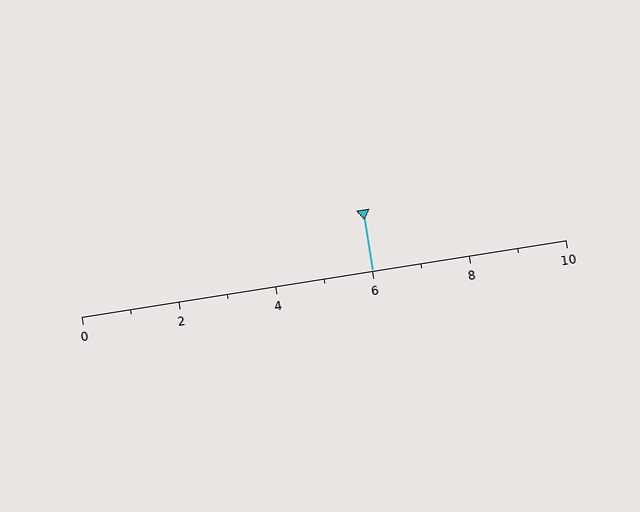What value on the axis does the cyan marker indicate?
The marker indicates approximately 6.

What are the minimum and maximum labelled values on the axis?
The axis runs from 0 to 10.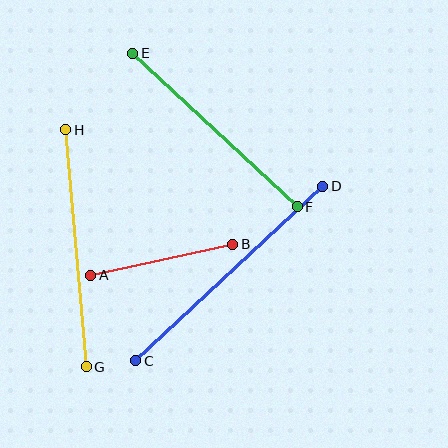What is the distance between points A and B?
The distance is approximately 145 pixels.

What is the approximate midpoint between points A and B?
The midpoint is at approximately (162, 260) pixels.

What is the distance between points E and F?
The distance is approximately 225 pixels.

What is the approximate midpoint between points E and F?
The midpoint is at approximately (215, 130) pixels.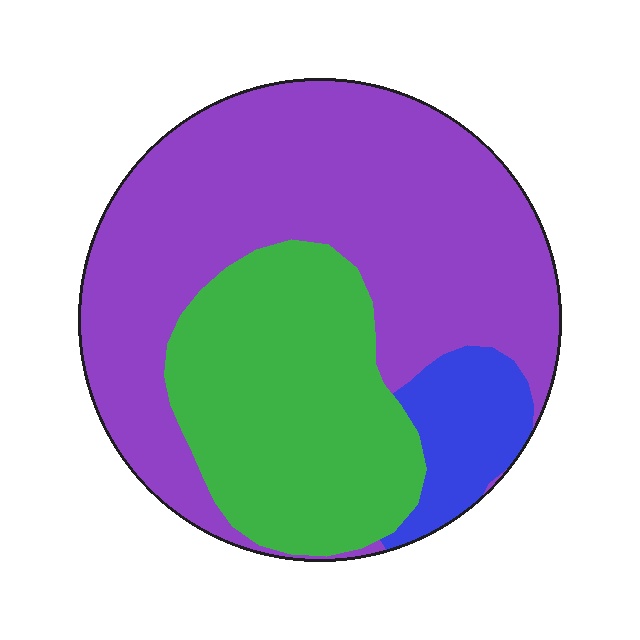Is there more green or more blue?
Green.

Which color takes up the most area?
Purple, at roughly 60%.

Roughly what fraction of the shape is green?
Green covers roughly 30% of the shape.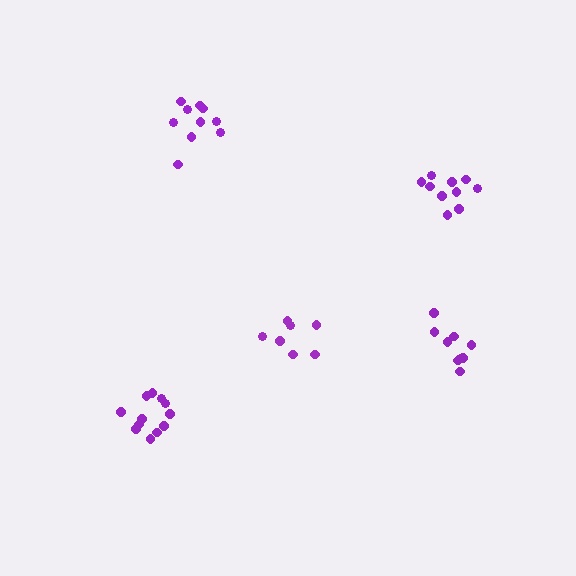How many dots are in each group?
Group 1: 10 dots, Group 2: 10 dots, Group 3: 7 dots, Group 4: 12 dots, Group 5: 9 dots (48 total).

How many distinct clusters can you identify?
There are 5 distinct clusters.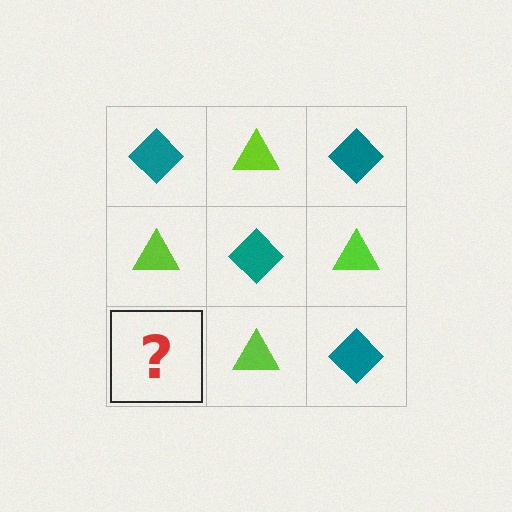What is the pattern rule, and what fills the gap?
The rule is that it alternates teal diamond and lime triangle in a checkerboard pattern. The gap should be filled with a teal diamond.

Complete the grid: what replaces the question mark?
The question mark should be replaced with a teal diamond.